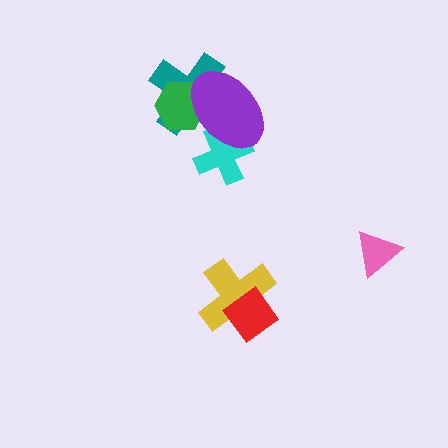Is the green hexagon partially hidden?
Yes, it is partially covered by another shape.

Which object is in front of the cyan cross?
The purple ellipse is in front of the cyan cross.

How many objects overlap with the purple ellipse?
3 objects overlap with the purple ellipse.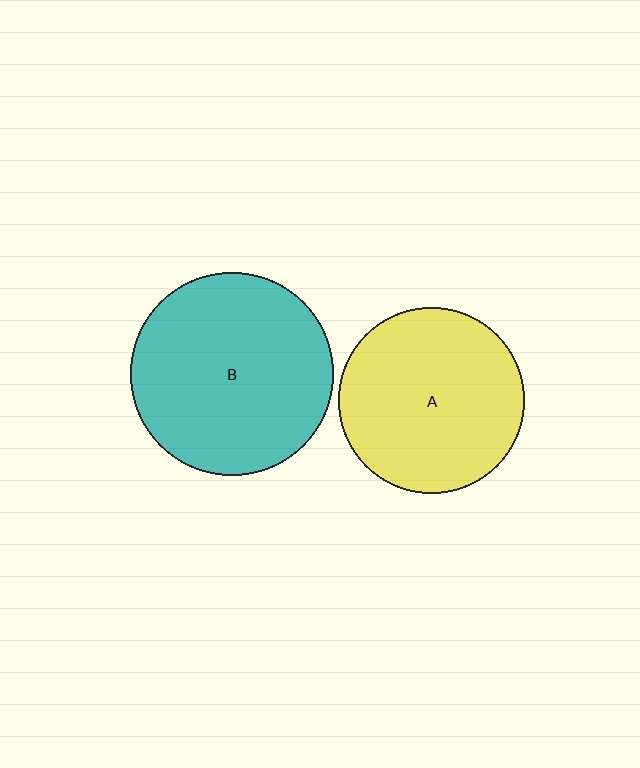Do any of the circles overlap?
No, none of the circles overlap.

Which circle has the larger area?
Circle B (teal).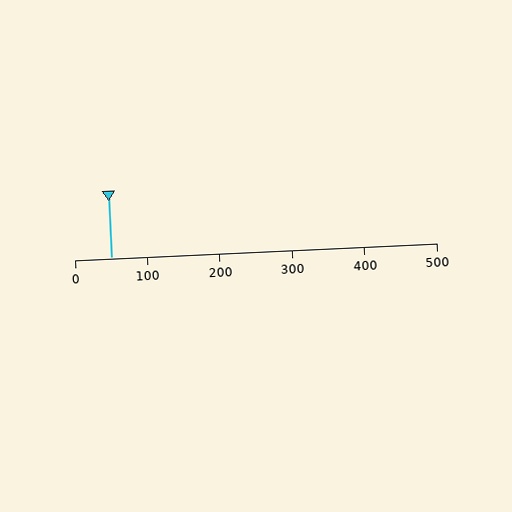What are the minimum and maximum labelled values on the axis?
The axis runs from 0 to 500.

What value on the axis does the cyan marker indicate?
The marker indicates approximately 50.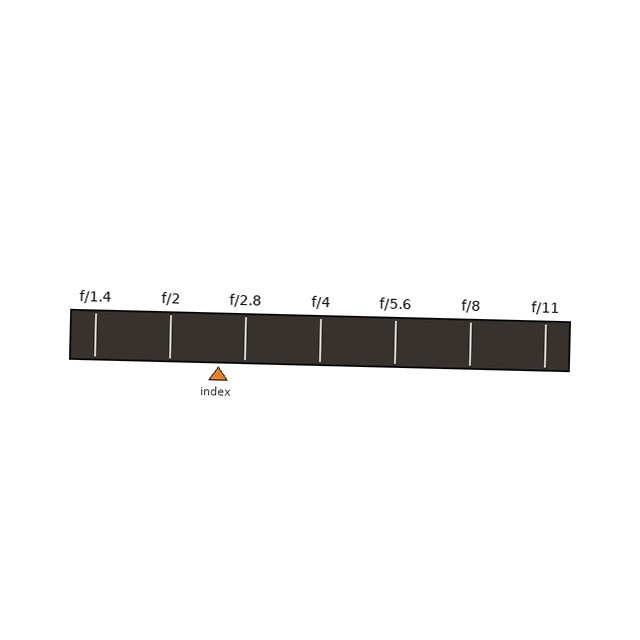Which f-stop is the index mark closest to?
The index mark is closest to f/2.8.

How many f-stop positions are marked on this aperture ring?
There are 7 f-stop positions marked.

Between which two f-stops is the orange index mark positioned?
The index mark is between f/2 and f/2.8.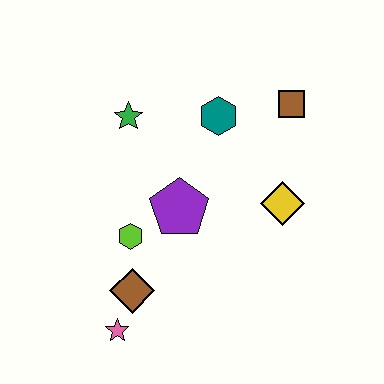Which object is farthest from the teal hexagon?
The pink star is farthest from the teal hexagon.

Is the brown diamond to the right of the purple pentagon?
No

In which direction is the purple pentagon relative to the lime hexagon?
The purple pentagon is to the right of the lime hexagon.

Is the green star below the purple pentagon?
No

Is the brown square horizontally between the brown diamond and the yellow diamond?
No